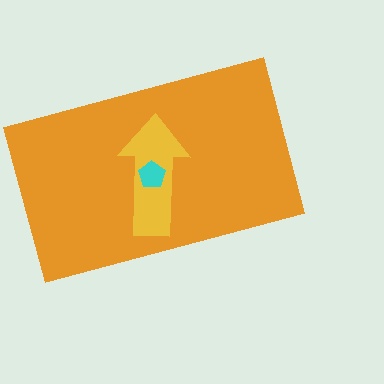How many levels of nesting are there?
3.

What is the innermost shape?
The cyan pentagon.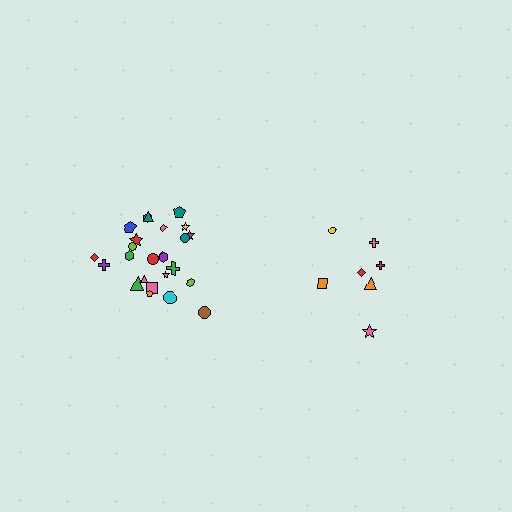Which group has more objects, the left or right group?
The left group.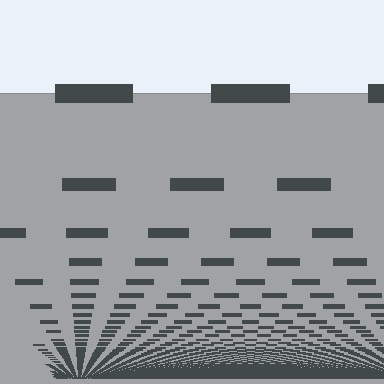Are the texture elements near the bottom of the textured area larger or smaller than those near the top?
Smaller. The gradient is inverted — elements near the bottom are smaller and denser.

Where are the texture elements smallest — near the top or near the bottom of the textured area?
Near the bottom.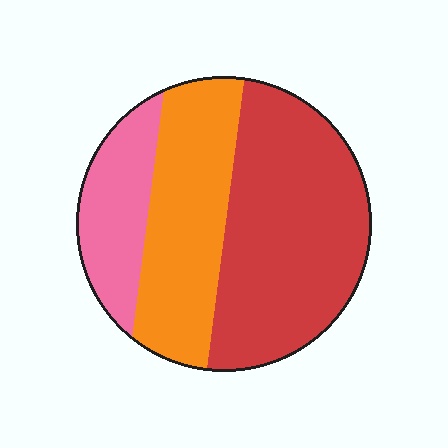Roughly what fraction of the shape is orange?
Orange takes up between a sixth and a third of the shape.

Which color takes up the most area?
Red, at roughly 50%.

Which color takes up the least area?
Pink, at roughly 20%.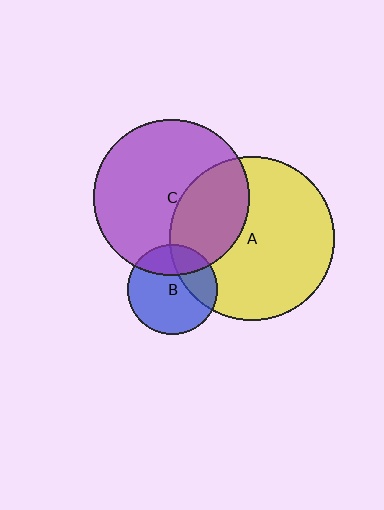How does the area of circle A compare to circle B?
Approximately 3.4 times.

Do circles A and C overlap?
Yes.